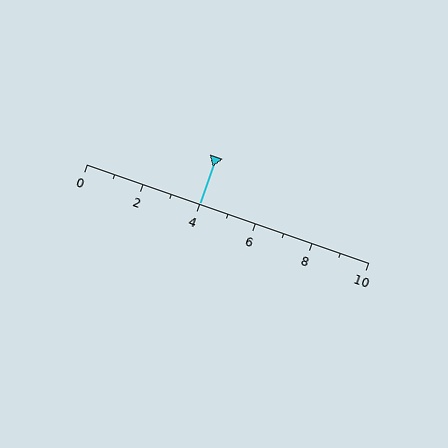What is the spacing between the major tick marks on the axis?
The major ticks are spaced 2 apart.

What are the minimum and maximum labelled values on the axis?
The axis runs from 0 to 10.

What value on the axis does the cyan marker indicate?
The marker indicates approximately 4.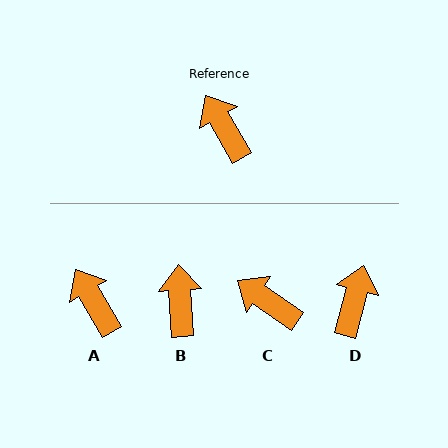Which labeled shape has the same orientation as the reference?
A.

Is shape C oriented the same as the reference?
No, it is off by about 25 degrees.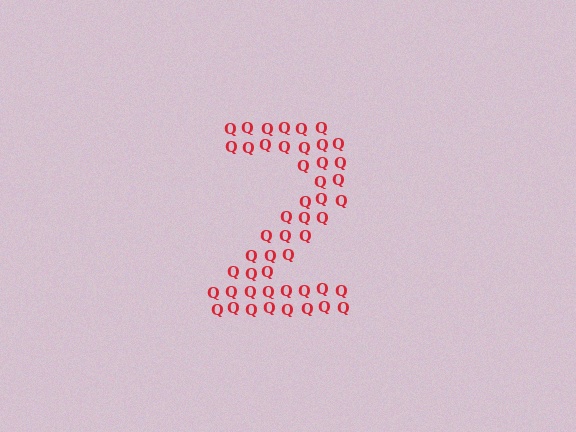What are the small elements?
The small elements are letter Q's.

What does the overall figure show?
The overall figure shows the digit 2.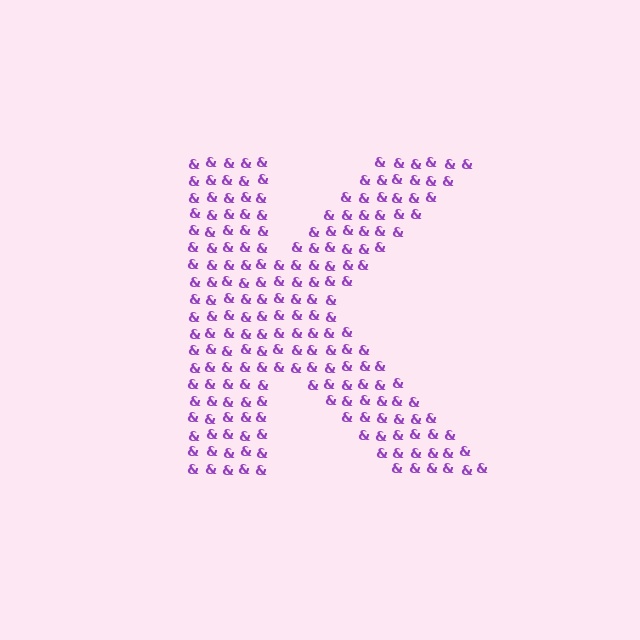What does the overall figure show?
The overall figure shows the letter K.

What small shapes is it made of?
It is made of small ampersands.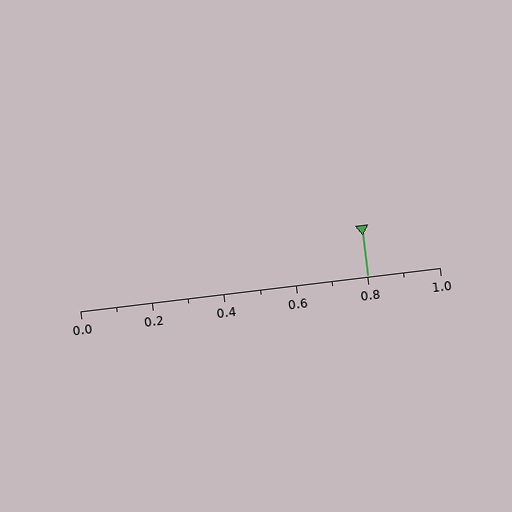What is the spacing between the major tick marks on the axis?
The major ticks are spaced 0.2 apart.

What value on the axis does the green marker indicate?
The marker indicates approximately 0.8.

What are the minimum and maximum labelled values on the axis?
The axis runs from 0.0 to 1.0.